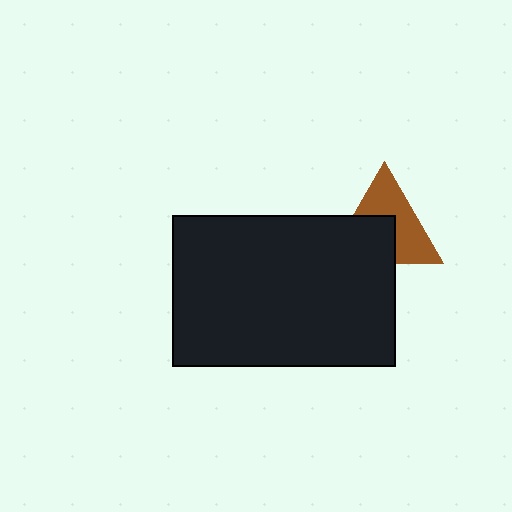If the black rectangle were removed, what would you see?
You would see the complete brown triangle.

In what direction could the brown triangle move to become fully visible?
The brown triangle could move up. That would shift it out from behind the black rectangle entirely.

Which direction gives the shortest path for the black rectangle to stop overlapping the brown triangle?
Moving down gives the shortest separation.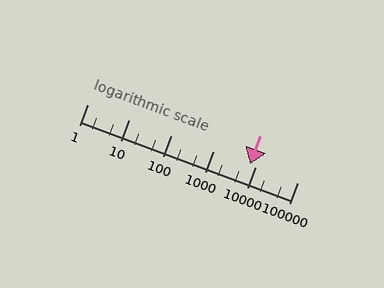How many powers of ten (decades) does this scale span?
The scale spans 5 decades, from 1 to 100000.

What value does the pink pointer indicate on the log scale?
The pointer indicates approximately 7500.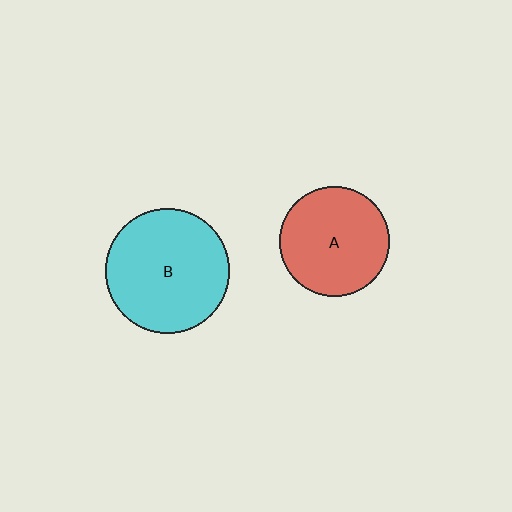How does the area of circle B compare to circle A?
Approximately 1.3 times.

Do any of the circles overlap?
No, none of the circles overlap.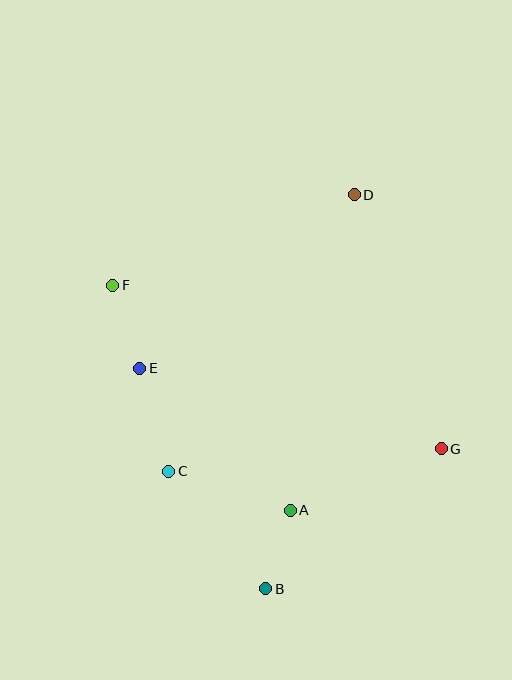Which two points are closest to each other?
Points A and B are closest to each other.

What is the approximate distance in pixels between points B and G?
The distance between B and G is approximately 225 pixels.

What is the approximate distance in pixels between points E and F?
The distance between E and F is approximately 87 pixels.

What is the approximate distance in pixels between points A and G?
The distance between A and G is approximately 163 pixels.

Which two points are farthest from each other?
Points B and D are farthest from each other.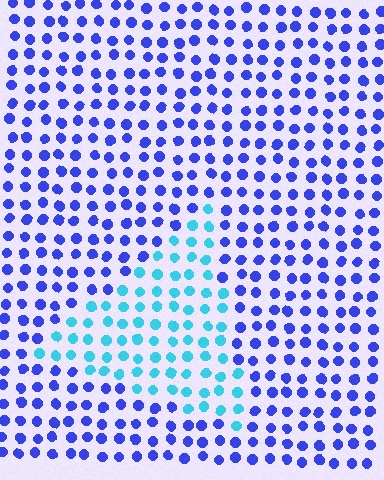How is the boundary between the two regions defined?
The boundary is defined purely by a slight shift in hue (about 48 degrees). Spacing, size, and orientation are identical on both sides.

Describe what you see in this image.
The image is filled with small blue elements in a uniform arrangement. A triangle-shaped region is visible where the elements are tinted to a slightly different hue, forming a subtle color boundary.